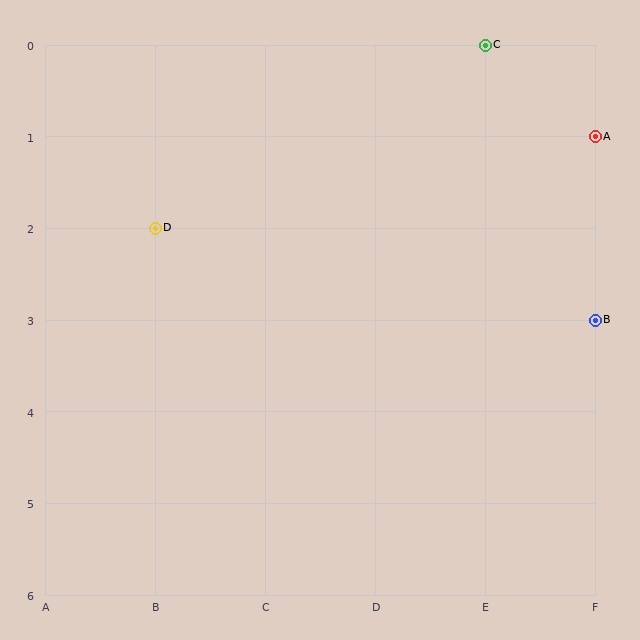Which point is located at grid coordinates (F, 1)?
Point A is at (F, 1).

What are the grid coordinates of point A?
Point A is at grid coordinates (F, 1).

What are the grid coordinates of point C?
Point C is at grid coordinates (E, 0).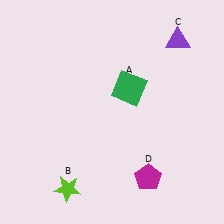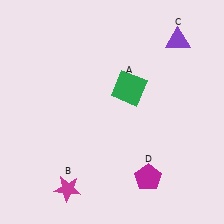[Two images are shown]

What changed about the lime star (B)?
In Image 1, B is lime. In Image 2, it changed to magenta.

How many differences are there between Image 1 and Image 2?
There is 1 difference between the two images.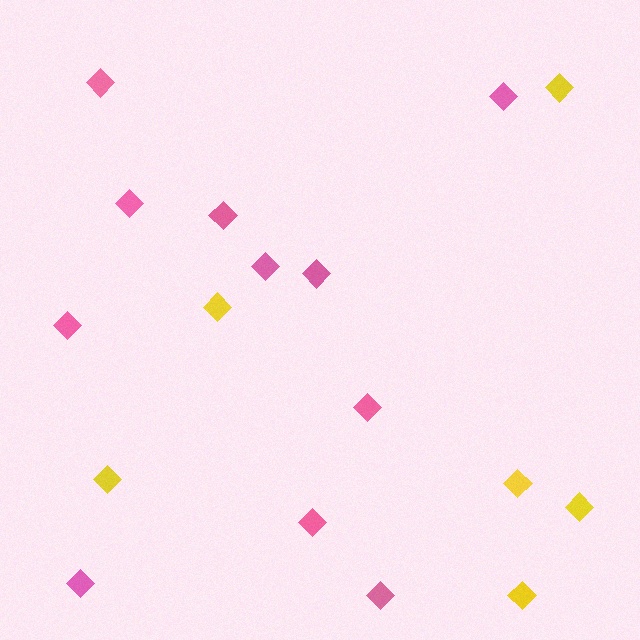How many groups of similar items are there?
There are 2 groups: one group of pink diamonds (11) and one group of yellow diamonds (6).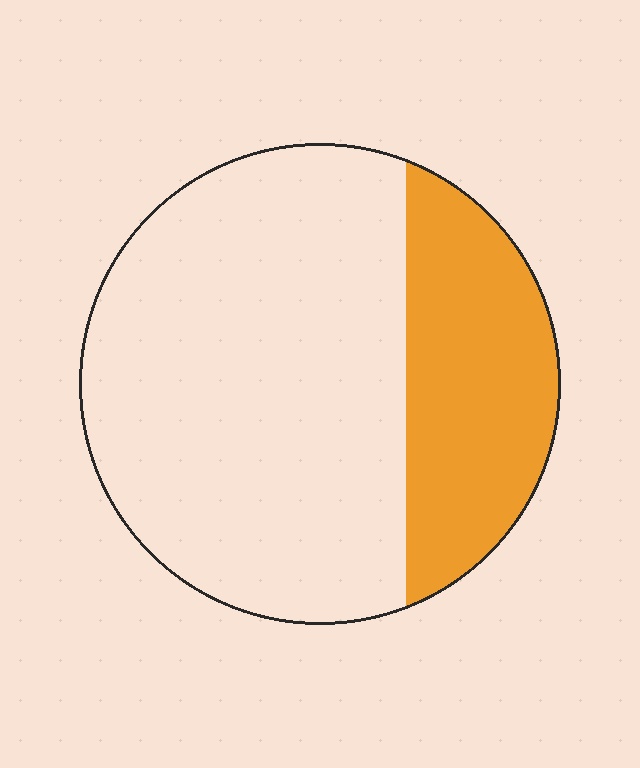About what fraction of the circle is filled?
About one quarter (1/4).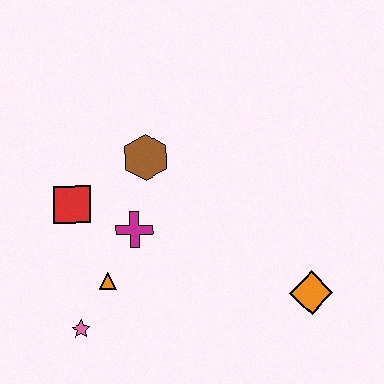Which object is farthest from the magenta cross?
The orange diamond is farthest from the magenta cross.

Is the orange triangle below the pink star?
No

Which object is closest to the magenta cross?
The orange triangle is closest to the magenta cross.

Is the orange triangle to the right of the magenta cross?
No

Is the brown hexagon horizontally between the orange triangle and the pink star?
No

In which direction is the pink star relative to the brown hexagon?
The pink star is below the brown hexagon.